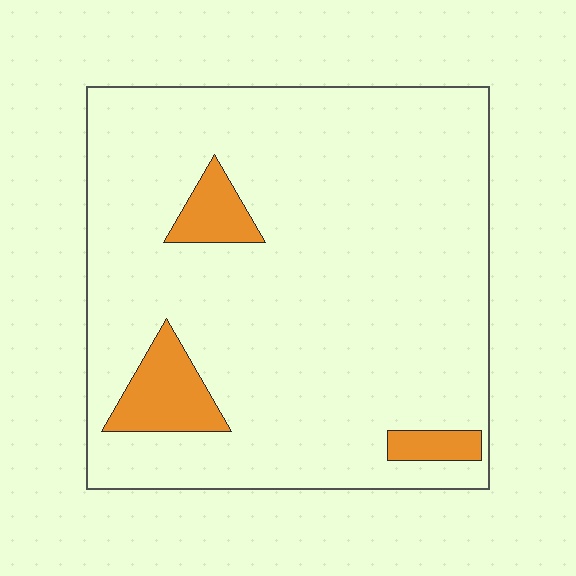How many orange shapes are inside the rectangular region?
3.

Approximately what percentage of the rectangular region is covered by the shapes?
Approximately 10%.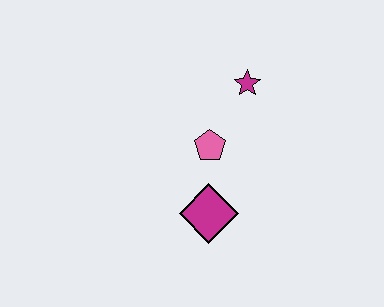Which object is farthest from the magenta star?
The magenta diamond is farthest from the magenta star.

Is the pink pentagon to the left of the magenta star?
Yes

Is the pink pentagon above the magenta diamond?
Yes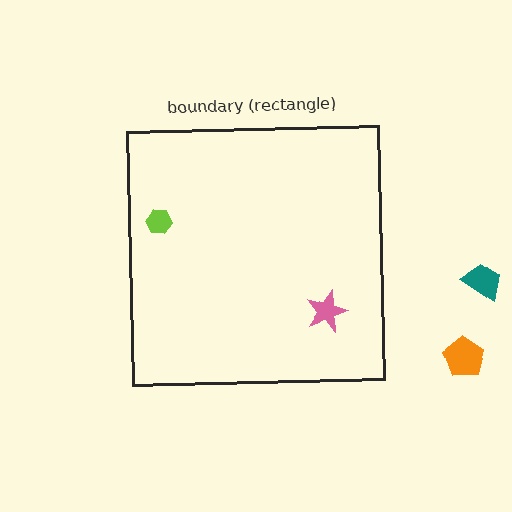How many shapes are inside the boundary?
2 inside, 2 outside.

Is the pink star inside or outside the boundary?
Inside.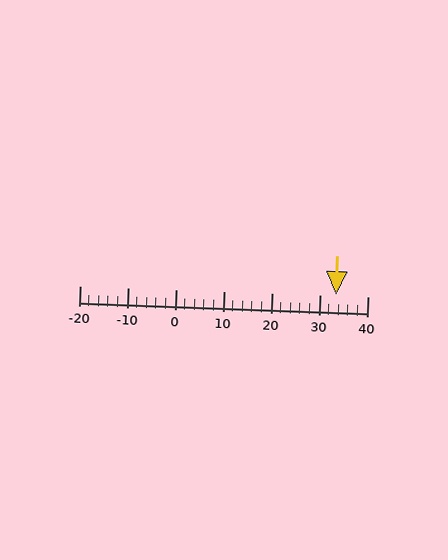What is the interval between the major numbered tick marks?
The major tick marks are spaced 10 units apart.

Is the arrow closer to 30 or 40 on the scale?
The arrow is closer to 30.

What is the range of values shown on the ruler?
The ruler shows values from -20 to 40.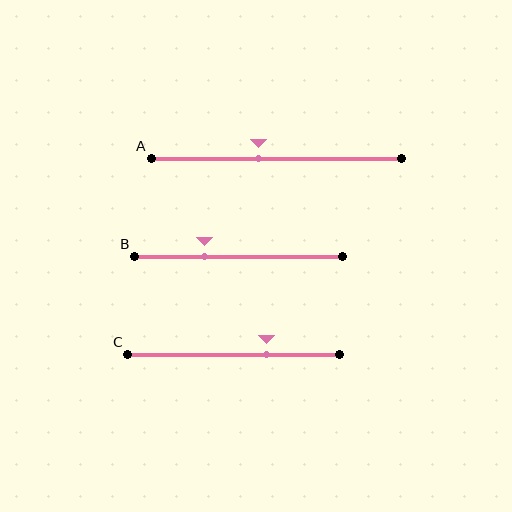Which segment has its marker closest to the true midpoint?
Segment A has its marker closest to the true midpoint.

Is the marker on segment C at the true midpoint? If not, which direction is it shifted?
No, the marker on segment C is shifted to the right by about 16% of the segment length.